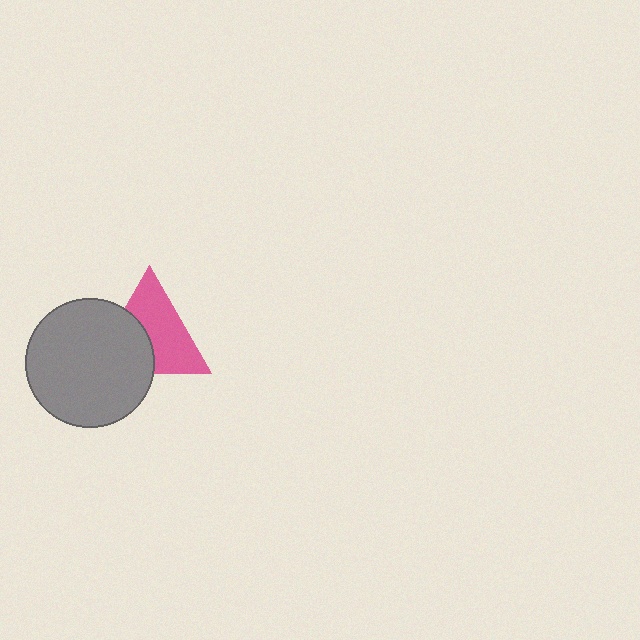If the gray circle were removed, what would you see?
You would see the complete pink triangle.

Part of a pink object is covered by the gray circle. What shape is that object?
It is a triangle.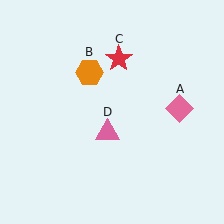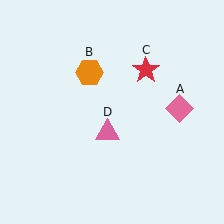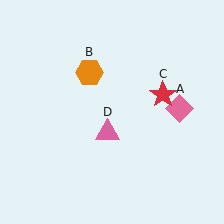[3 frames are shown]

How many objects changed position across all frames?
1 object changed position: red star (object C).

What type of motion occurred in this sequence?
The red star (object C) rotated clockwise around the center of the scene.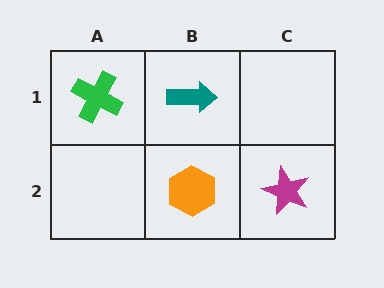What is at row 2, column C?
A magenta star.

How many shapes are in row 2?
2 shapes.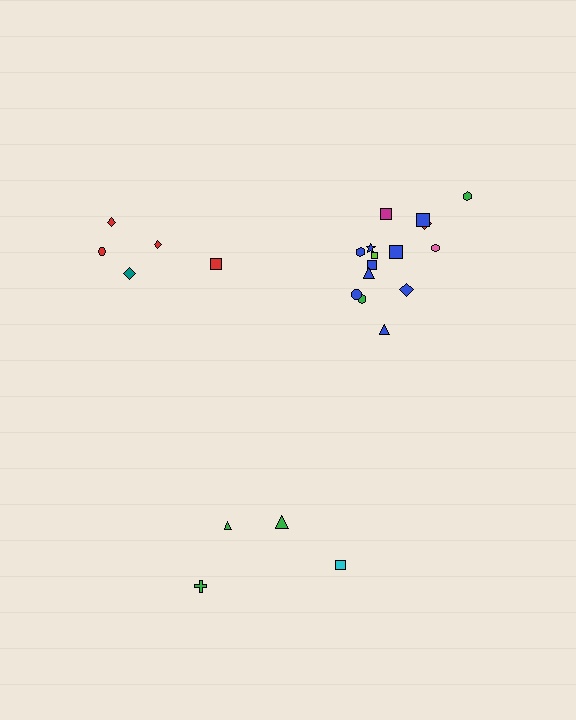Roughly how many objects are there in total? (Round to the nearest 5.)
Roughly 25 objects in total.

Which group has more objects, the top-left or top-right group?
The top-right group.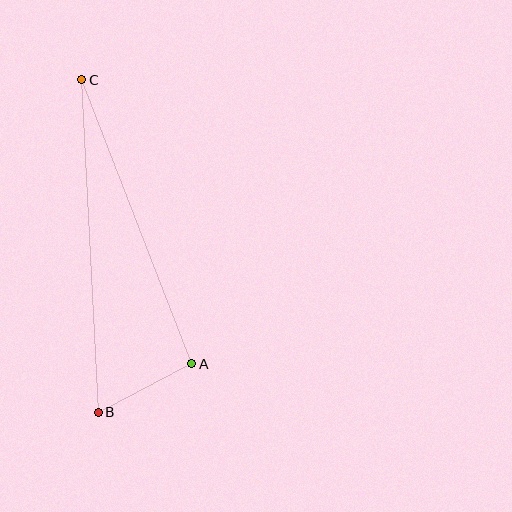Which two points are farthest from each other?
Points B and C are farthest from each other.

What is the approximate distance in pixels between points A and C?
The distance between A and C is approximately 305 pixels.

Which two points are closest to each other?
Points A and B are closest to each other.